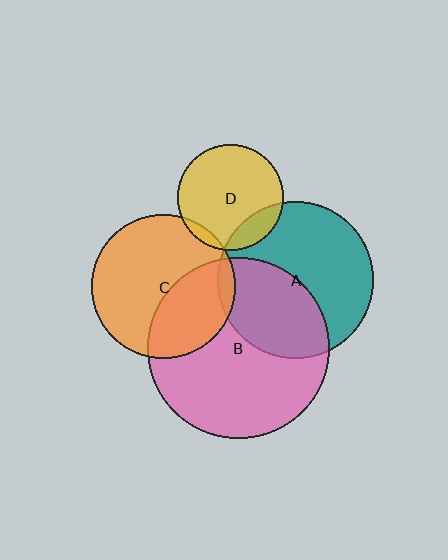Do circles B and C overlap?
Yes.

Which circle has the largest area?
Circle B (pink).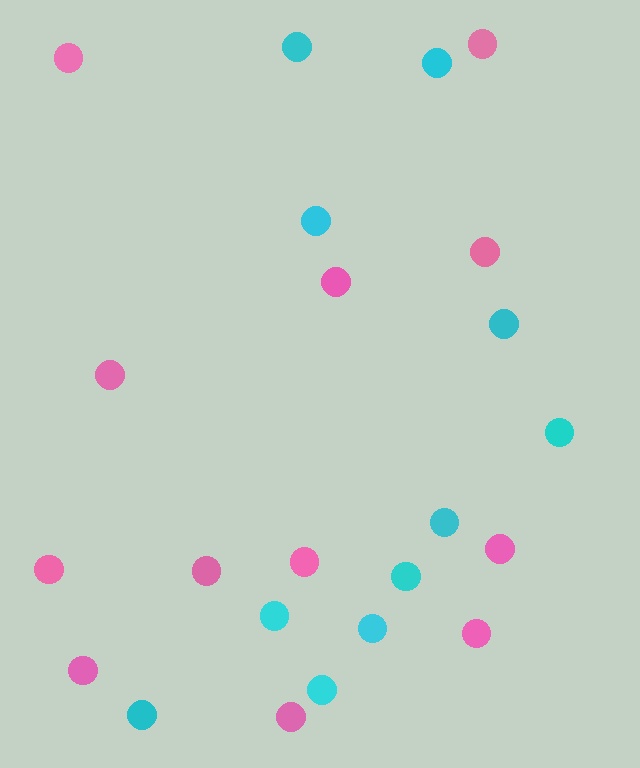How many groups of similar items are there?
There are 2 groups: one group of pink circles (12) and one group of cyan circles (11).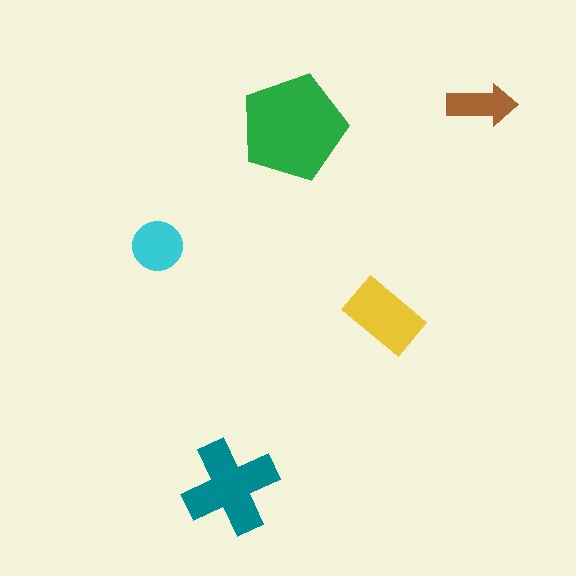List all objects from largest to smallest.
The green pentagon, the teal cross, the yellow rectangle, the cyan circle, the brown arrow.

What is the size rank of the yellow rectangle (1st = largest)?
3rd.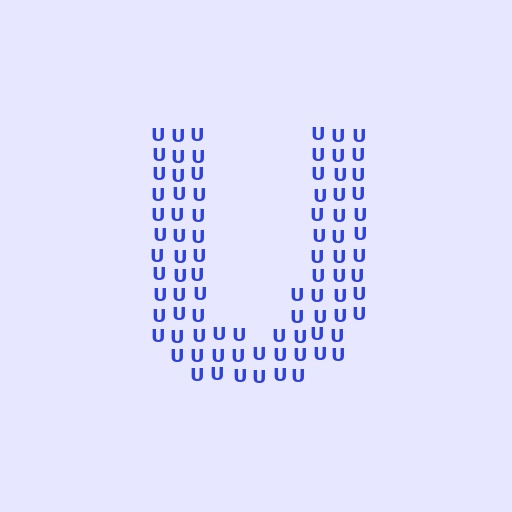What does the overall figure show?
The overall figure shows the letter U.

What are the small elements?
The small elements are letter U's.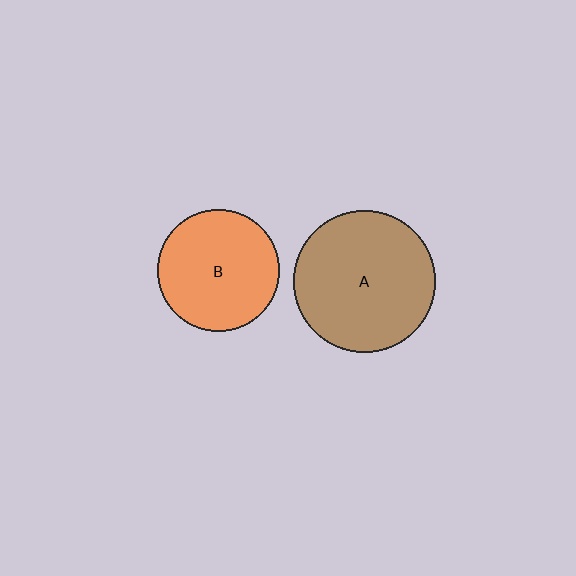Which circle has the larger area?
Circle A (brown).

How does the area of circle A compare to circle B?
Approximately 1.4 times.